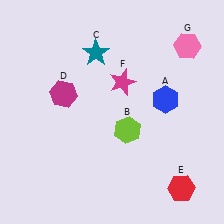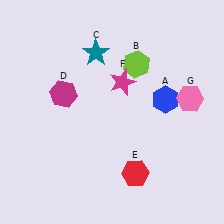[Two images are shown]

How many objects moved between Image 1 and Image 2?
3 objects moved between the two images.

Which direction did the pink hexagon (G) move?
The pink hexagon (G) moved down.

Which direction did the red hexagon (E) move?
The red hexagon (E) moved left.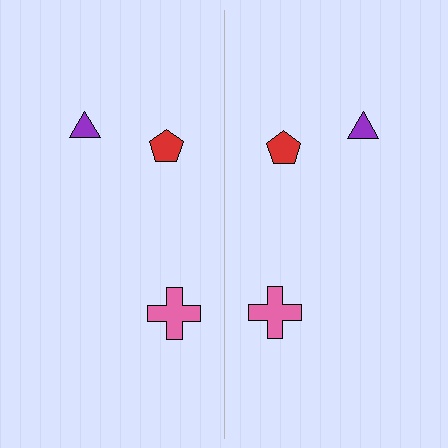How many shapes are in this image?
There are 6 shapes in this image.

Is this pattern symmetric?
Yes, this pattern has bilateral (reflection) symmetry.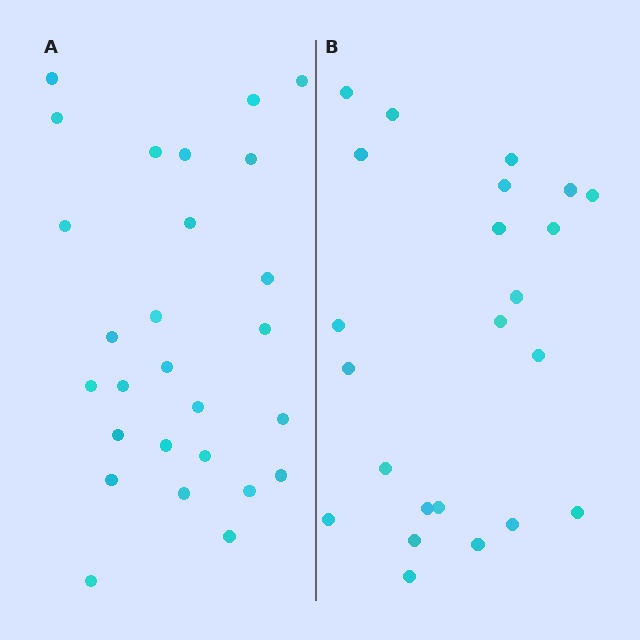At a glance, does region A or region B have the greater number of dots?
Region A (the left region) has more dots.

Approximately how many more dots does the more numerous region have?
Region A has about 4 more dots than region B.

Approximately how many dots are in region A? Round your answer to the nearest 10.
About 30 dots. (The exact count is 27, which rounds to 30.)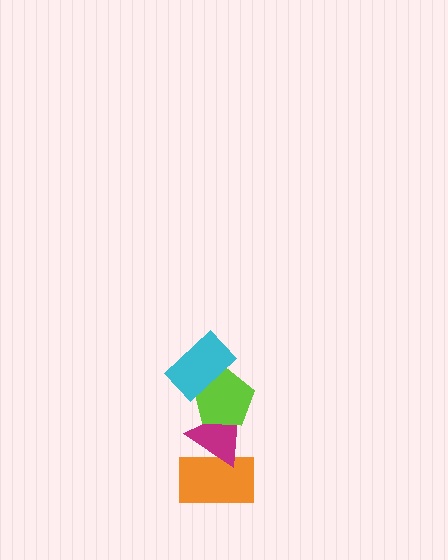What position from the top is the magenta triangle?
The magenta triangle is 3rd from the top.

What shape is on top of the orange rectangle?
The magenta triangle is on top of the orange rectangle.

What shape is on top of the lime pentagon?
The cyan rectangle is on top of the lime pentagon.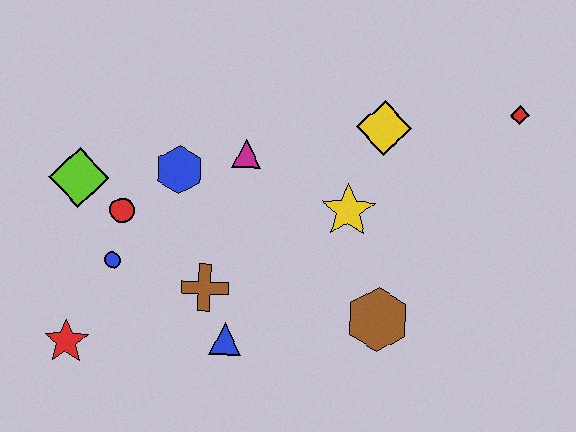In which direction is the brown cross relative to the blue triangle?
The brown cross is above the blue triangle.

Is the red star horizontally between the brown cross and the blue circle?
No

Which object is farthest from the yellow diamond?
The red star is farthest from the yellow diamond.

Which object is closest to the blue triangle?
The brown cross is closest to the blue triangle.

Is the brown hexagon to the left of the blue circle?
No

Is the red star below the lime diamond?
Yes